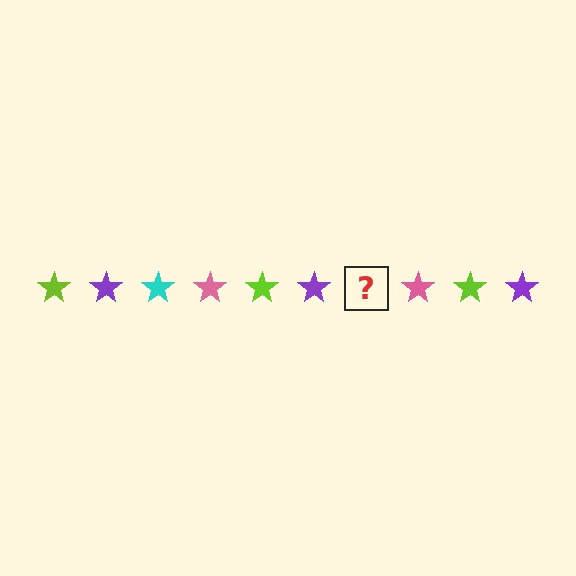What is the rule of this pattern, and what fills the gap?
The rule is that the pattern cycles through lime, purple, cyan, pink stars. The gap should be filled with a cyan star.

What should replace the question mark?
The question mark should be replaced with a cyan star.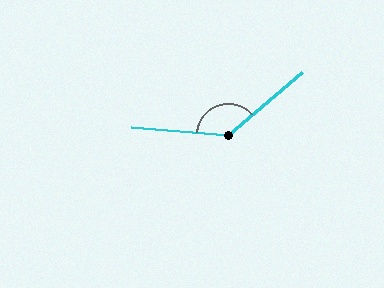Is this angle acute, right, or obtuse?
It is obtuse.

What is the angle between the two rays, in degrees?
Approximately 135 degrees.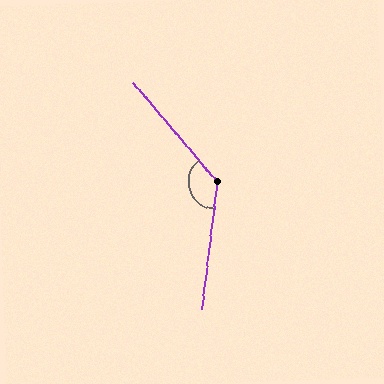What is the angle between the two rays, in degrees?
Approximately 133 degrees.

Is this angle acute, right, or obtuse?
It is obtuse.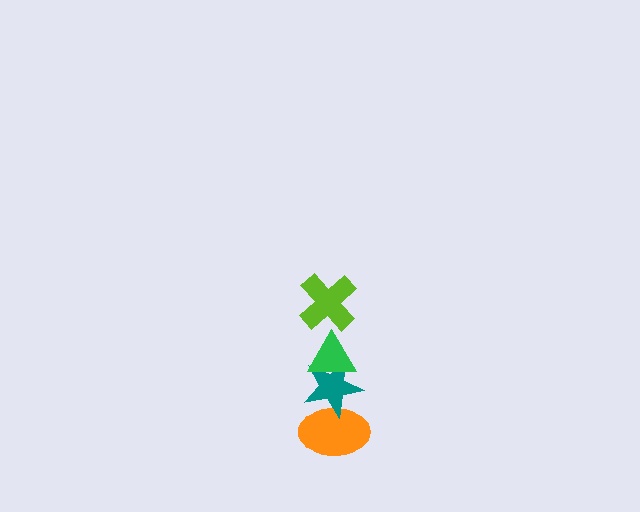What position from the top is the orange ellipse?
The orange ellipse is 4th from the top.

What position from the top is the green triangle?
The green triangle is 2nd from the top.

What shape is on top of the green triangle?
The lime cross is on top of the green triangle.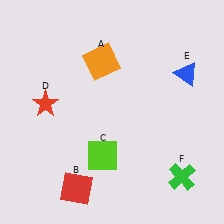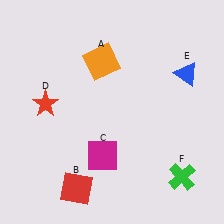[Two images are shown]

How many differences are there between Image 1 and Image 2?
There is 1 difference between the two images.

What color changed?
The square (C) changed from lime in Image 1 to magenta in Image 2.